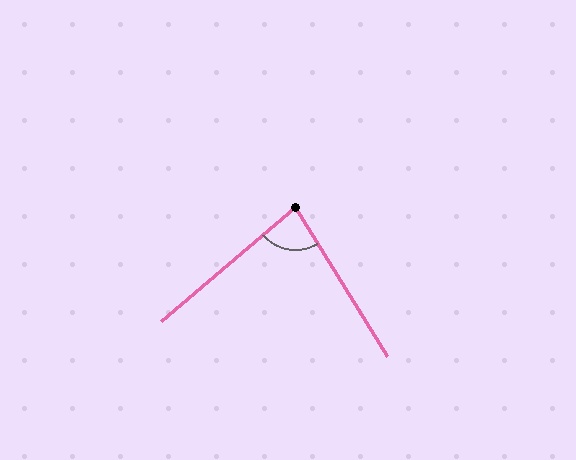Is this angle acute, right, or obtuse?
It is acute.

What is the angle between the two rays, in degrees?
Approximately 81 degrees.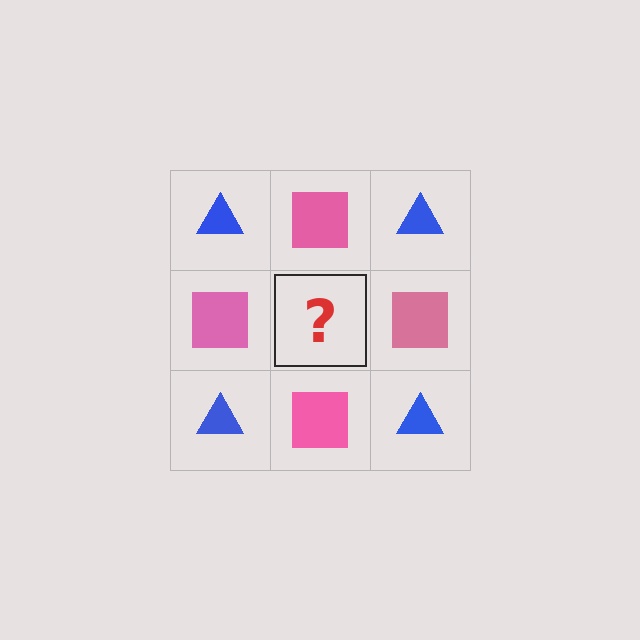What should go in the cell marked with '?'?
The missing cell should contain a blue triangle.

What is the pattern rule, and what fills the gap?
The rule is that it alternates blue triangle and pink square in a checkerboard pattern. The gap should be filled with a blue triangle.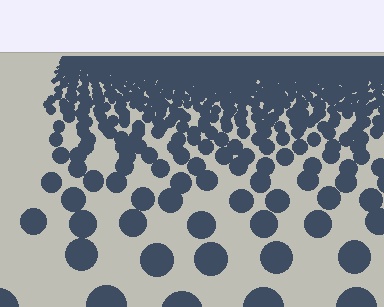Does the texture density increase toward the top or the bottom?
Density increases toward the top.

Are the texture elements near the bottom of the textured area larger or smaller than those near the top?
Larger. Near the bottom, elements are closer to the viewer and appear at a bigger on-screen size.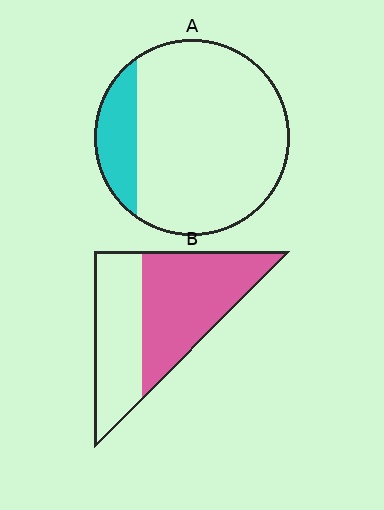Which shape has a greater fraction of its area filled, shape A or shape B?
Shape B.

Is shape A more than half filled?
No.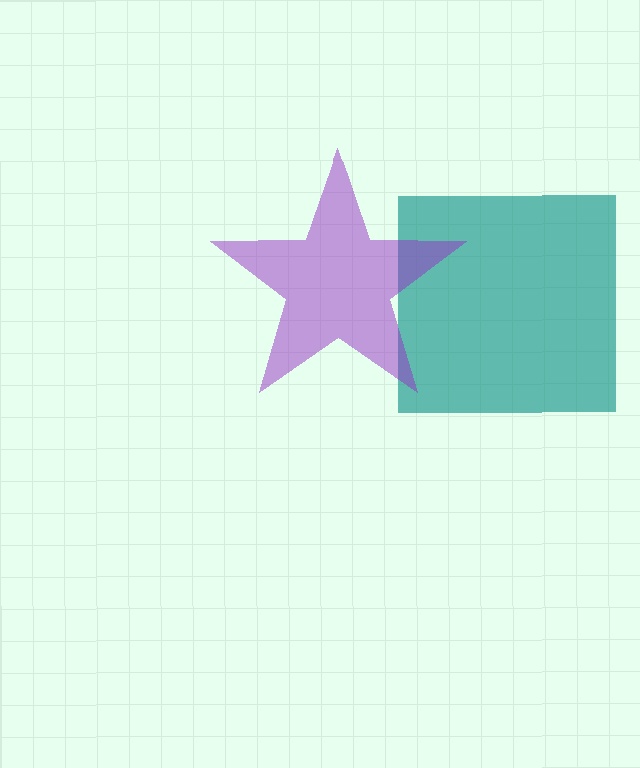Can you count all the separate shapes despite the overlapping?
Yes, there are 2 separate shapes.